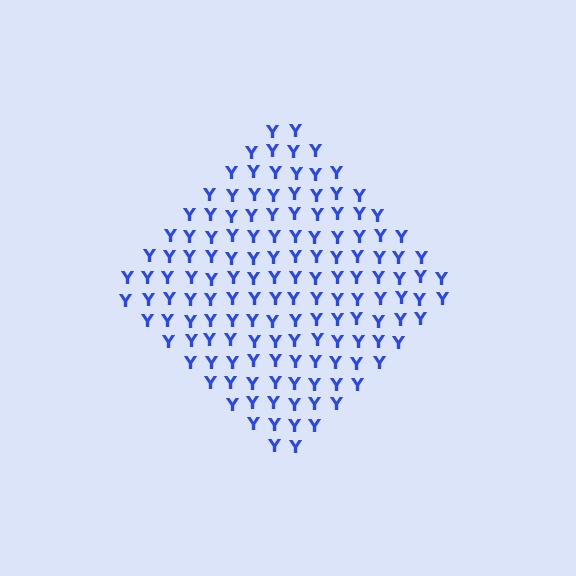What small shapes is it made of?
It is made of small letter Y's.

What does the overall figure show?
The overall figure shows a diamond.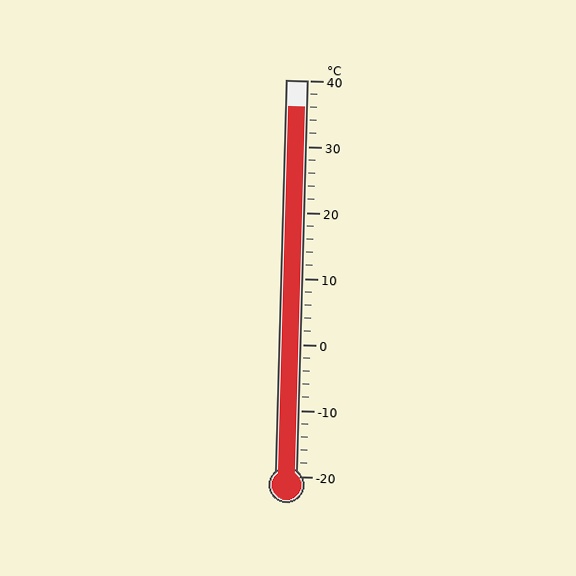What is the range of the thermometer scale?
The thermometer scale ranges from -20°C to 40°C.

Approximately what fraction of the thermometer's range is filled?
The thermometer is filled to approximately 95% of its range.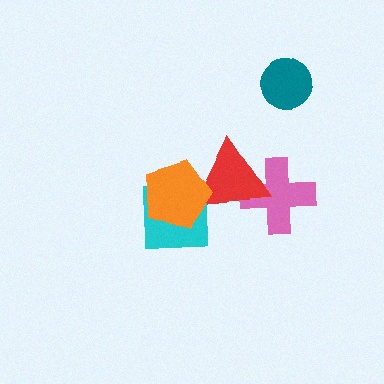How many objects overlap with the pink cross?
1 object overlaps with the pink cross.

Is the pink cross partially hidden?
Yes, it is partially covered by another shape.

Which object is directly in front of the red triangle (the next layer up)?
The cyan square is directly in front of the red triangle.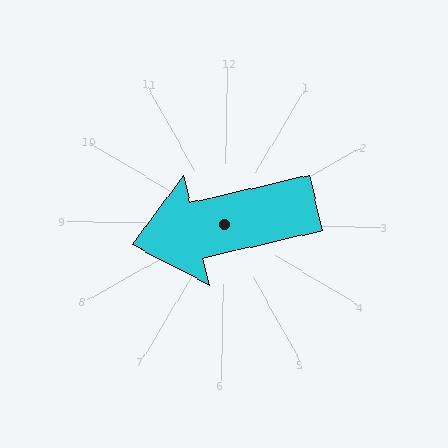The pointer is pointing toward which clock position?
Roughly 9 o'clock.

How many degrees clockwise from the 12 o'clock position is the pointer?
Approximately 256 degrees.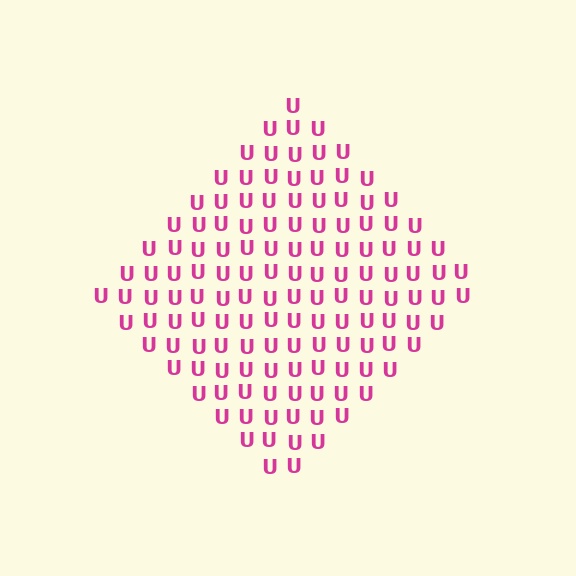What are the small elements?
The small elements are letter U's.